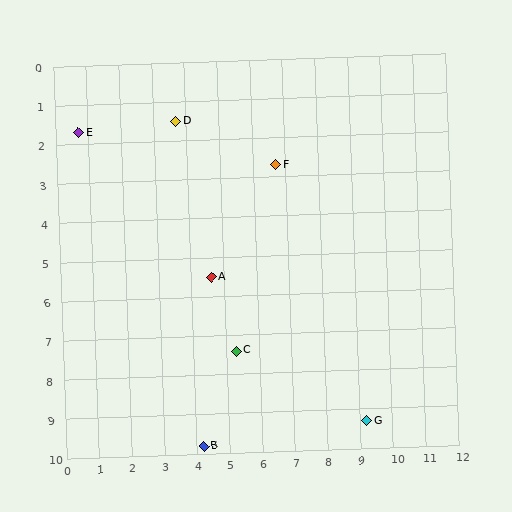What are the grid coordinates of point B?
Point B is at approximately (4.2, 9.8).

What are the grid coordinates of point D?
Point D is at approximately (3.7, 1.5).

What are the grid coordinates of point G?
Point G is at approximately (9.2, 9.3).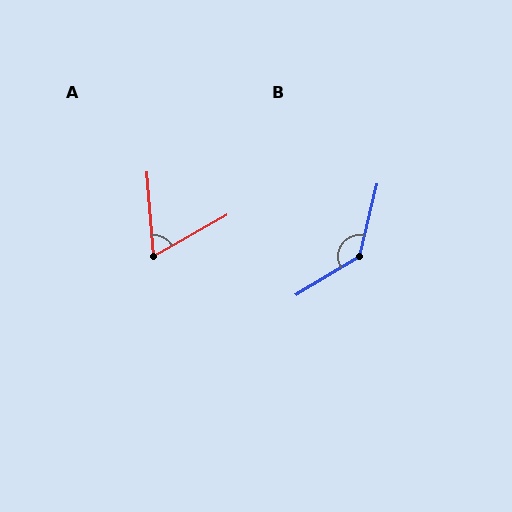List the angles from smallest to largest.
A (65°), B (135°).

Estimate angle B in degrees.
Approximately 135 degrees.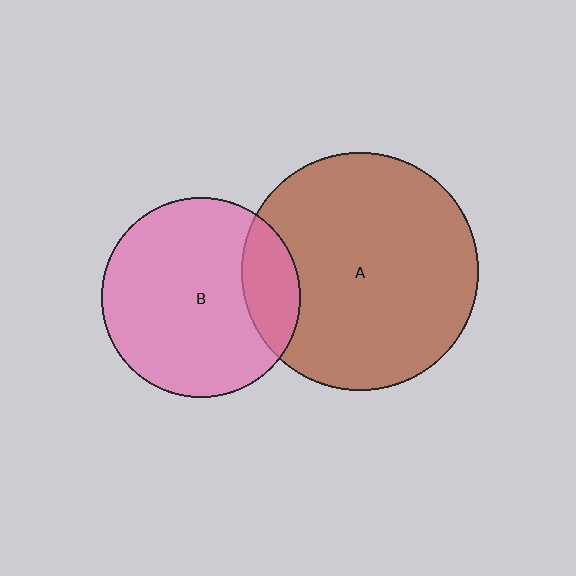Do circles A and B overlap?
Yes.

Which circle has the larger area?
Circle A (brown).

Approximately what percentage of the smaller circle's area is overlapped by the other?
Approximately 20%.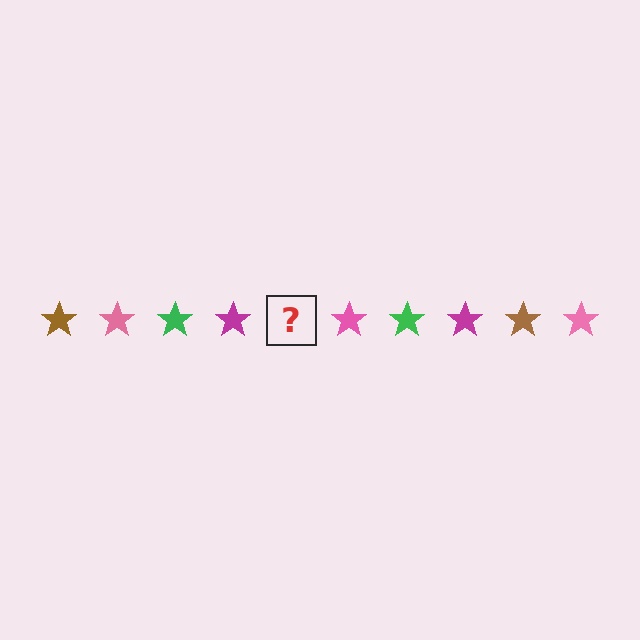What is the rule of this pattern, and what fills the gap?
The rule is that the pattern cycles through brown, pink, green, magenta stars. The gap should be filled with a brown star.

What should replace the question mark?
The question mark should be replaced with a brown star.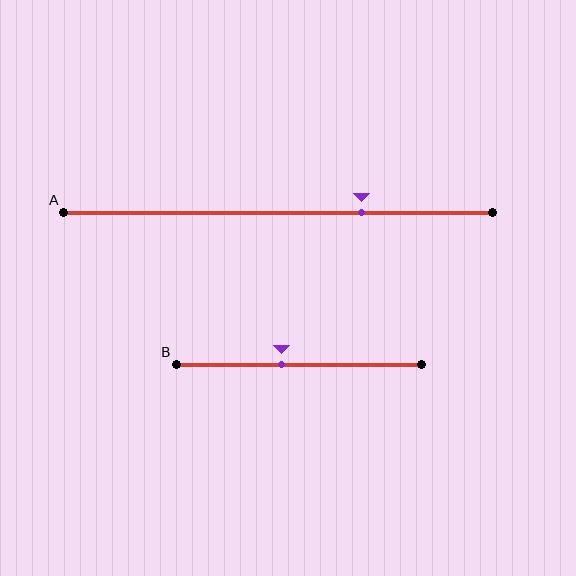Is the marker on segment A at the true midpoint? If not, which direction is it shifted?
No, the marker on segment A is shifted to the right by about 20% of the segment length.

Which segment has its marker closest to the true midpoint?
Segment B has its marker closest to the true midpoint.